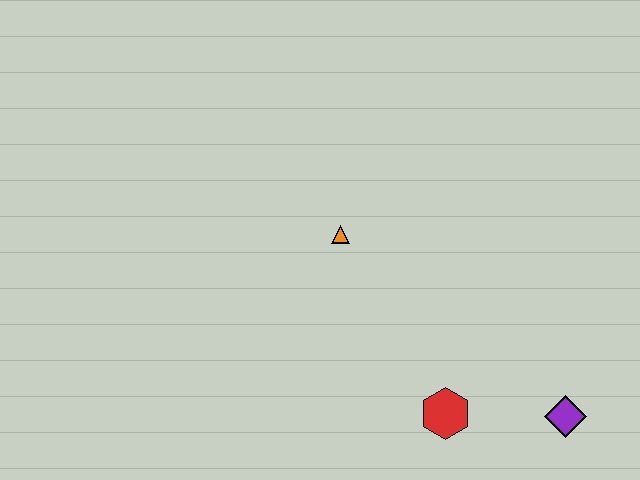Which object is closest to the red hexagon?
The purple diamond is closest to the red hexagon.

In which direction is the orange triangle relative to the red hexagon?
The orange triangle is above the red hexagon.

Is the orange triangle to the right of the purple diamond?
No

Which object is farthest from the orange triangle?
The purple diamond is farthest from the orange triangle.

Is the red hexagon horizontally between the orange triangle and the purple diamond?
Yes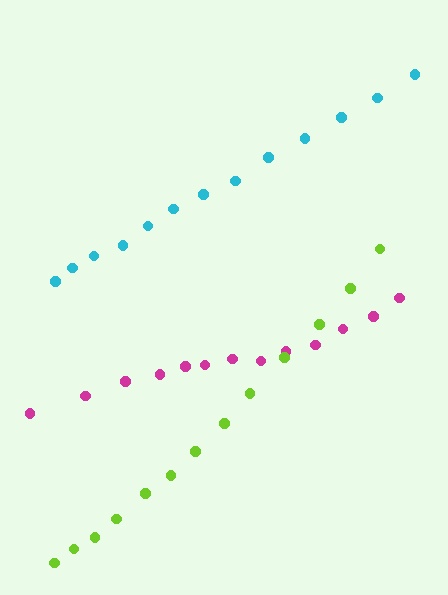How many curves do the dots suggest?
There are 3 distinct paths.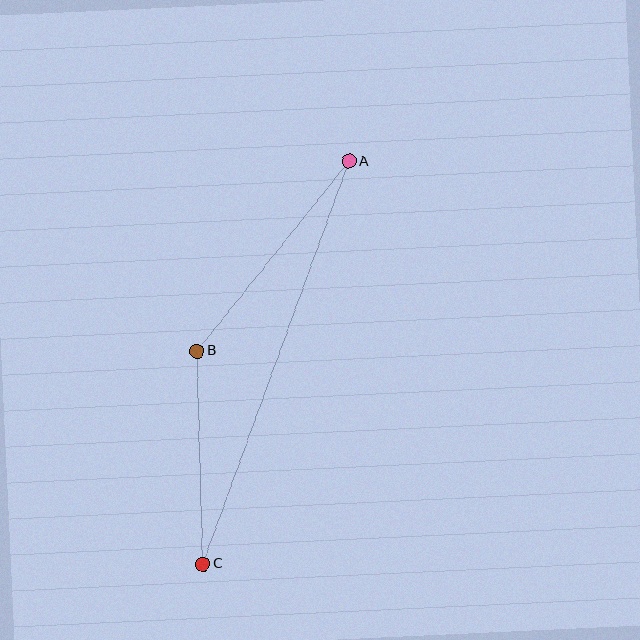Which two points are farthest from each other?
Points A and C are farthest from each other.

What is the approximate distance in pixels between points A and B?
The distance between A and B is approximately 243 pixels.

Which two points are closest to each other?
Points B and C are closest to each other.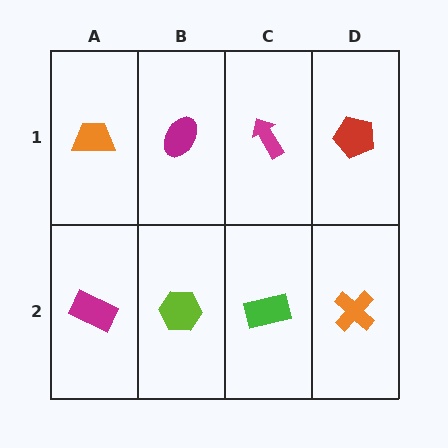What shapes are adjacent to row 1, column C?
A green rectangle (row 2, column C), a magenta ellipse (row 1, column B), a red pentagon (row 1, column D).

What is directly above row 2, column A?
An orange trapezoid.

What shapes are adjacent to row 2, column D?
A red pentagon (row 1, column D), a green rectangle (row 2, column C).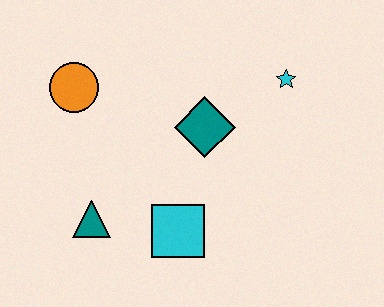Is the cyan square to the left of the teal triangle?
No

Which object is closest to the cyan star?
The teal diamond is closest to the cyan star.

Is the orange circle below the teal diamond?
No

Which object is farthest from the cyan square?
The cyan star is farthest from the cyan square.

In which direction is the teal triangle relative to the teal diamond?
The teal triangle is to the left of the teal diamond.